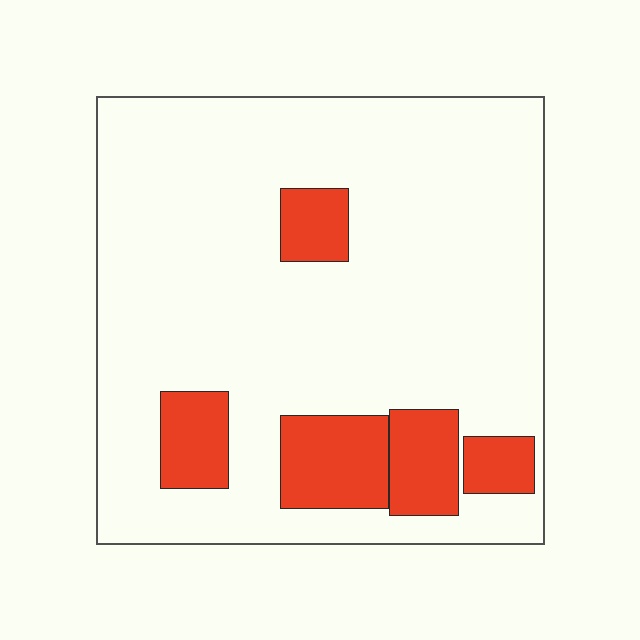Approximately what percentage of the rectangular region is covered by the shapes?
Approximately 15%.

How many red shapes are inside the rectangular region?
5.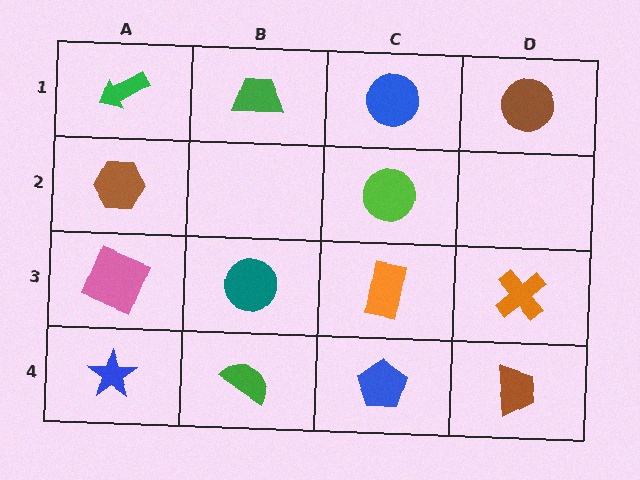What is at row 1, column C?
A blue circle.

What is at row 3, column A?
A pink square.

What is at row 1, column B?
A green trapezoid.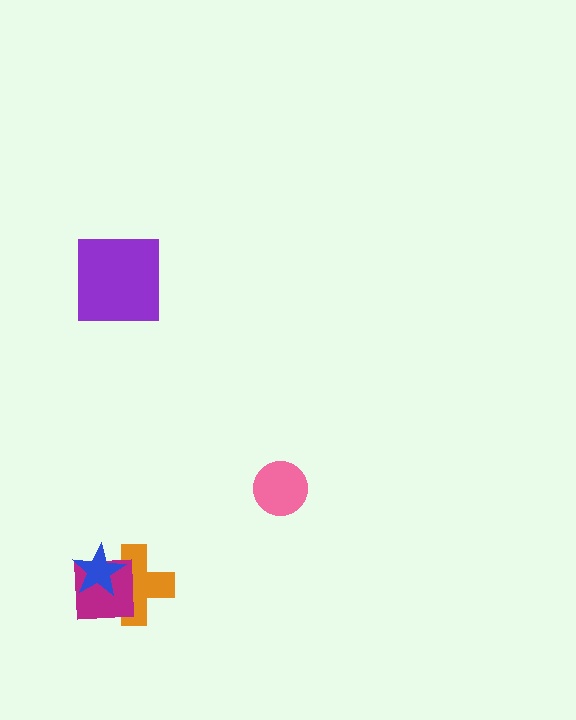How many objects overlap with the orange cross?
2 objects overlap with the orange cross.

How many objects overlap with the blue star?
2 objects overlap with the blue star.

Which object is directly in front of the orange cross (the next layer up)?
The magenta square is directly in front of the orange cross.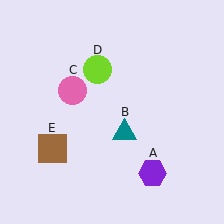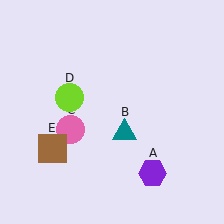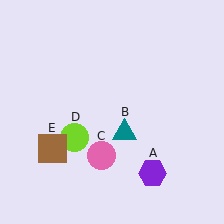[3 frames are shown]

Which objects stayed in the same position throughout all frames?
Purple hexagon (object A) and teal triangle (object B) and brown square (object E) remained stationary.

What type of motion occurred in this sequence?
The pink circle (object C), lime circle (object D) rotated counterclockwise around the center of the scene.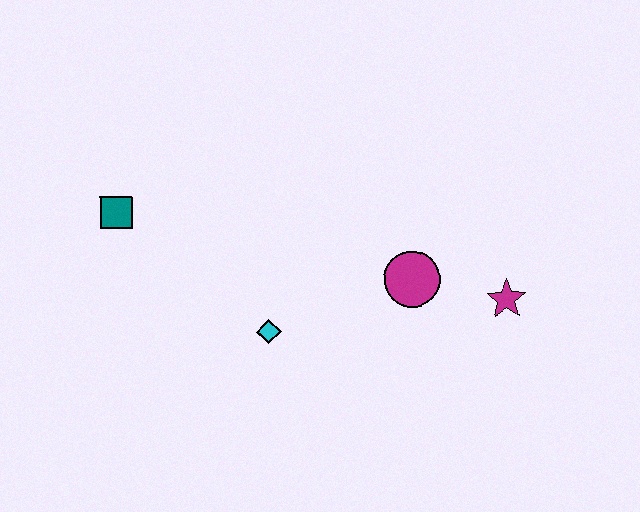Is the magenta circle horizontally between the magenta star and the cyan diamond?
Yes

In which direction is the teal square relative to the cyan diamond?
The teal square is to the left of the cyan diamond.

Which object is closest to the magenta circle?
The magenta star is closest to the magenta circle.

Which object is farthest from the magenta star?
The teal square is farthest from the magenta star.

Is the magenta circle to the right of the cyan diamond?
Yes